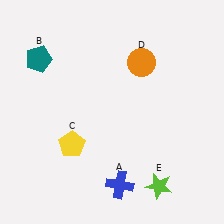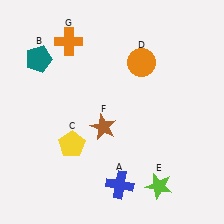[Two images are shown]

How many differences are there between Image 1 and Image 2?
There are 2 differences between the two images.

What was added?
A brown star (F), an orange cross (G) were added in Image 2.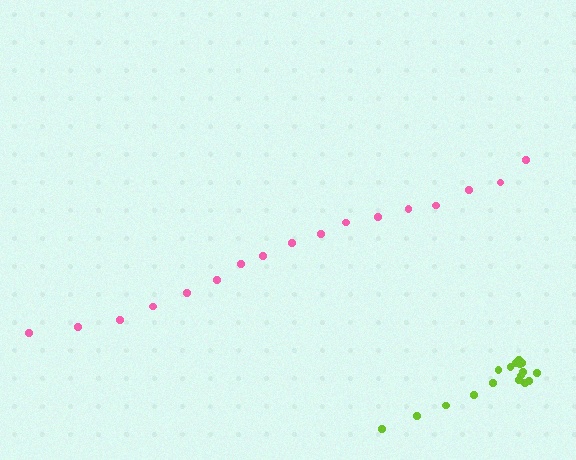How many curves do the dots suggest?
There are 2 distinct paths.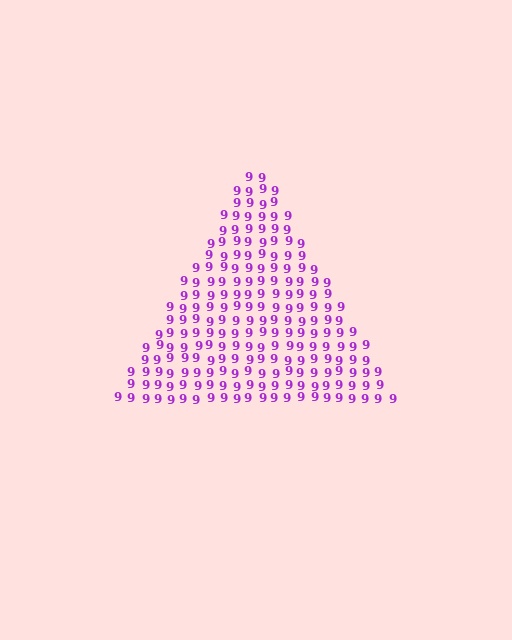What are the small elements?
The small elements are digit 9's.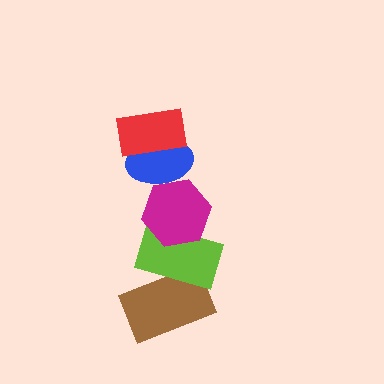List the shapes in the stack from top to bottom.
From top to bottom: the red rectangle, the blue ellipse, the magenta hexagon, the lime rectangle, the brown rectangle.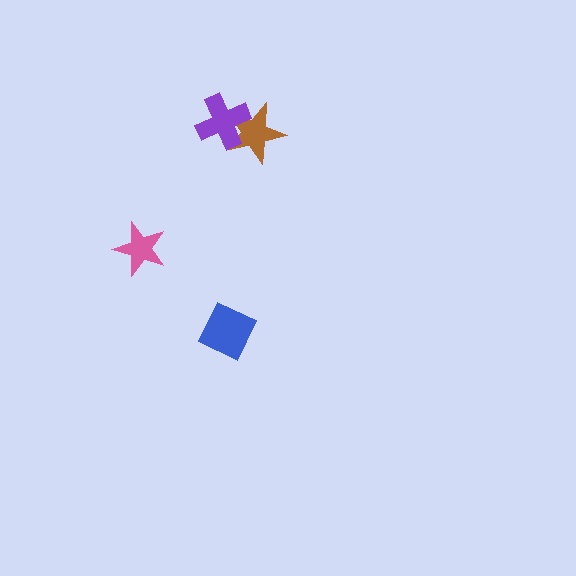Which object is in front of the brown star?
The purple cross is in front of the brown star.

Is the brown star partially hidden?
Yes, it is partially covered by another shape.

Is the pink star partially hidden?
No, no other shape covers it.